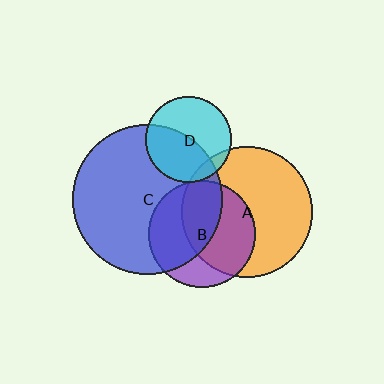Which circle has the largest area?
Circle C (blue).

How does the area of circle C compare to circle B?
Approximately 2.0 times.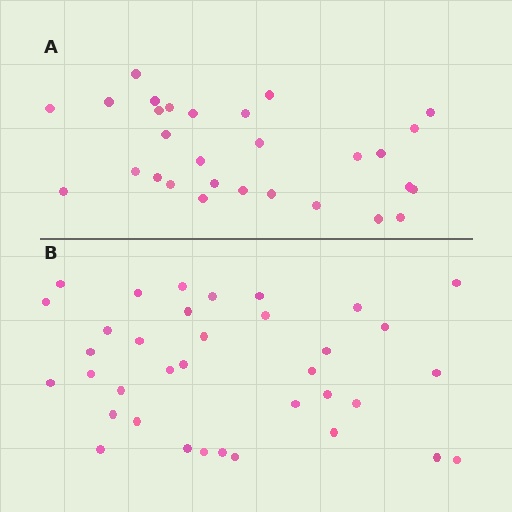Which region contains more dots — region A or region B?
Region B (the bottom region) has more dots.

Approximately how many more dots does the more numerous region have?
Region B has roughly 8 or so more dots than region A.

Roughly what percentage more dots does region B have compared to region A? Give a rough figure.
About 25% more.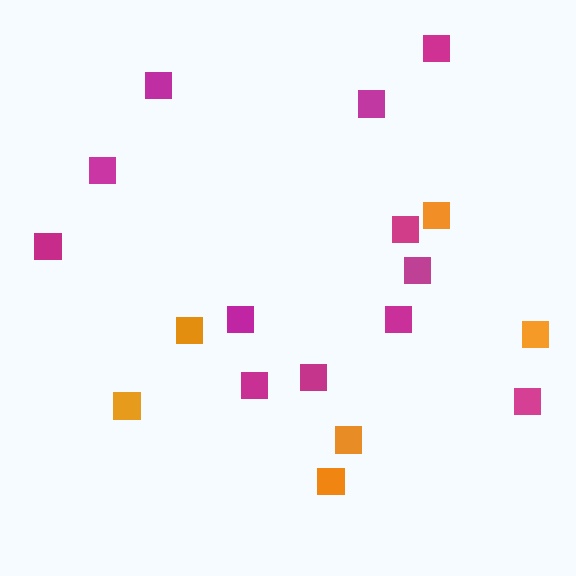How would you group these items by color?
There are 2 groups: one group of orange squares (6) and one group of magenta squares (12).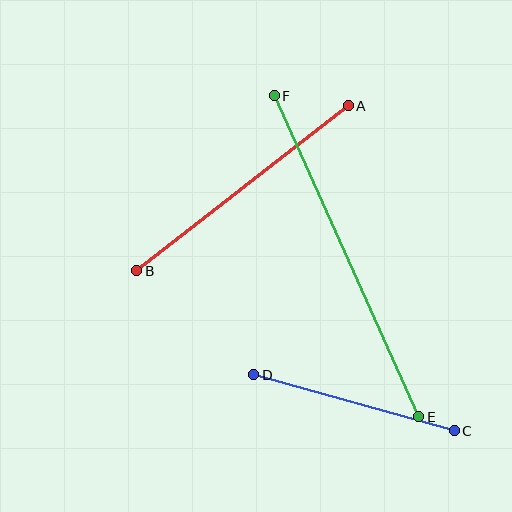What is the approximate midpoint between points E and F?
The midpoint is at approximately (346, 256) pixels.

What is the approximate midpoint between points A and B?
The midpoint is at approximately (242, 188) pixels.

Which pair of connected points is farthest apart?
Points E and F are farthest apart.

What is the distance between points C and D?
The distance is approximately 208 pixels.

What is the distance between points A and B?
The distance is approximately 268 pixels.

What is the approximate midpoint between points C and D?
The midpoint is at approximately (354, 403) pixels.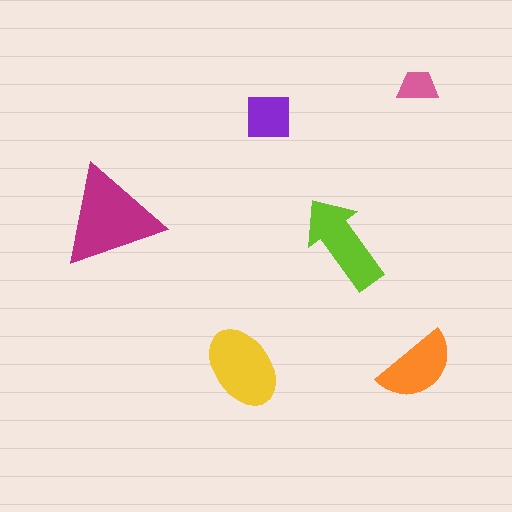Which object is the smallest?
The pink trapezoid.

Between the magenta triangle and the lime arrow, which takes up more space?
The magenta triangle.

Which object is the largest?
The magenta triangle.